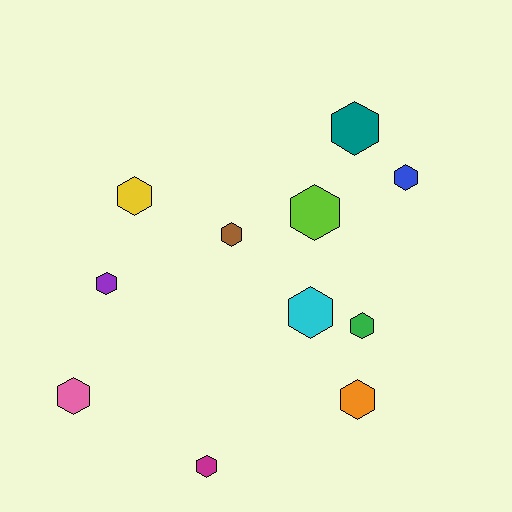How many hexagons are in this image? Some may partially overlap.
There are 11 hexagons.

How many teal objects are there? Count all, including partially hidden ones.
There is 1 teal object.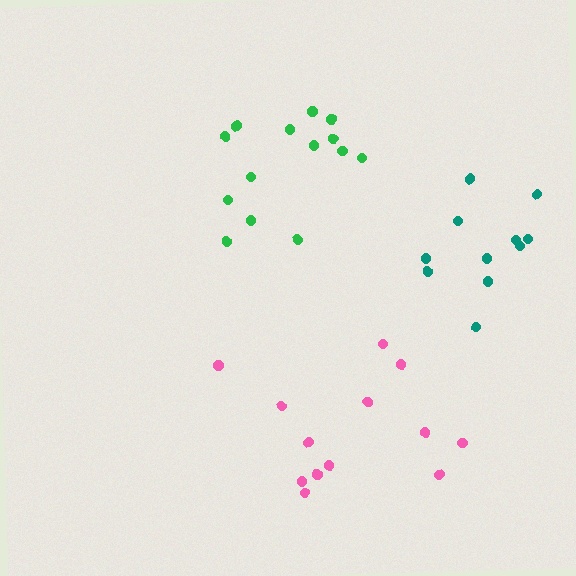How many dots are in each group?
Group 1: 13 dots, Group 2: 14 dots, Group 3: 11 dots (38 total).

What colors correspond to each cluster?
The clusters are colored: pink, green, teal.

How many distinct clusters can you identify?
There are 3 distinct clusters.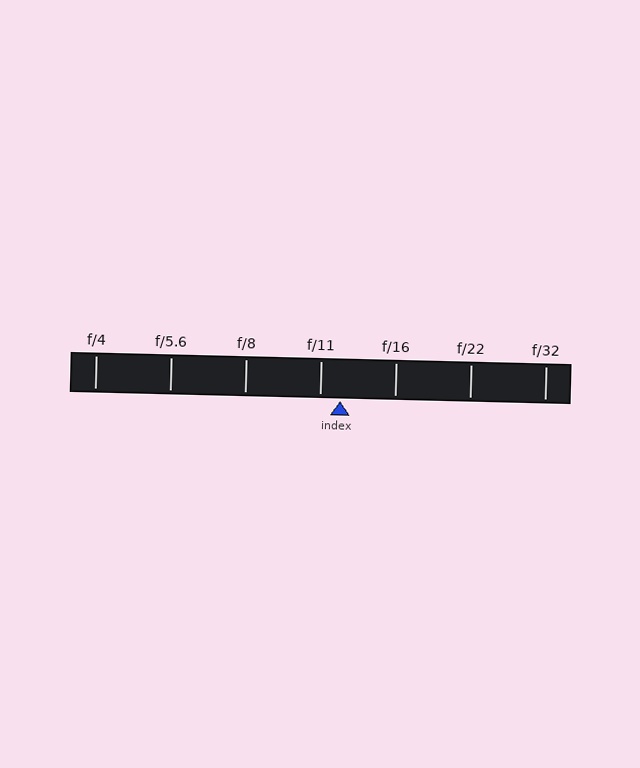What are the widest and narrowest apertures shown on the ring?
The widest aperture shown is f/4 and the narrowest is f/32.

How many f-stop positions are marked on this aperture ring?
There are 7 f-stop positions marked.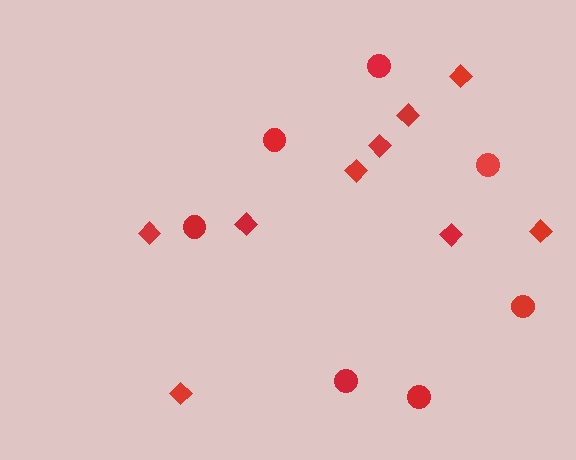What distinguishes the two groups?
There are 2 groups: one group of circles (7) and one group of diamonds (9).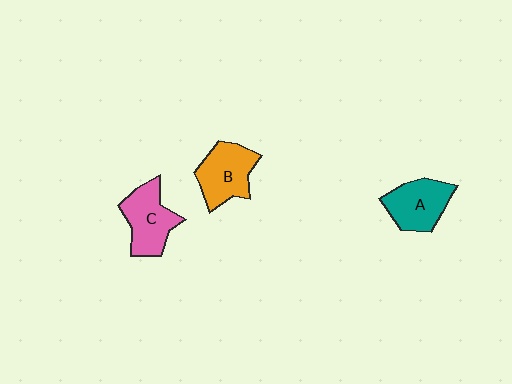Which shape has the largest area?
Shape B (orange).